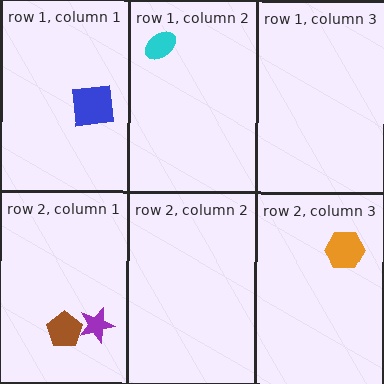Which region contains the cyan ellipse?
The row 1, column 2 region.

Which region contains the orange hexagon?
The row 2, column 3 region.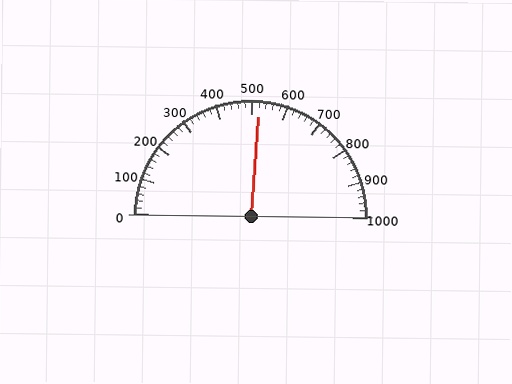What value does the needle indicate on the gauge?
The needle indicates approximately 520.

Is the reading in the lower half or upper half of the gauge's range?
The reading is in the upper half of the range (0 to 1000).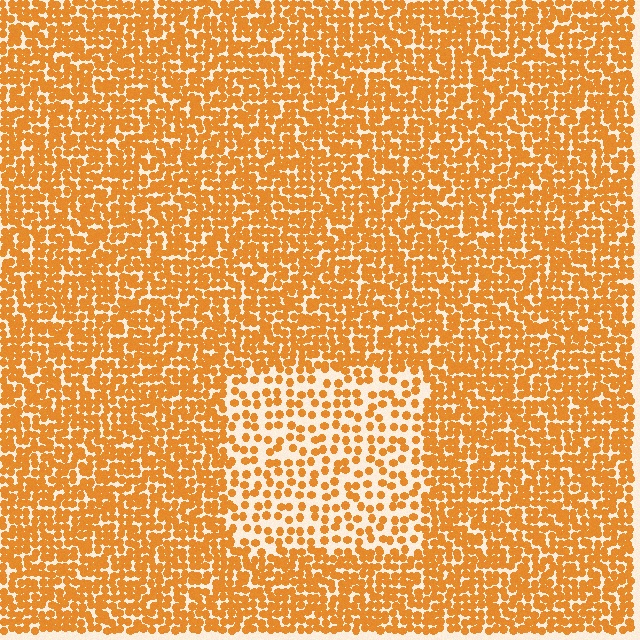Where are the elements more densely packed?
The elements are more densely packed outside the rectangle boundary.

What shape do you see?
I see a rectangle.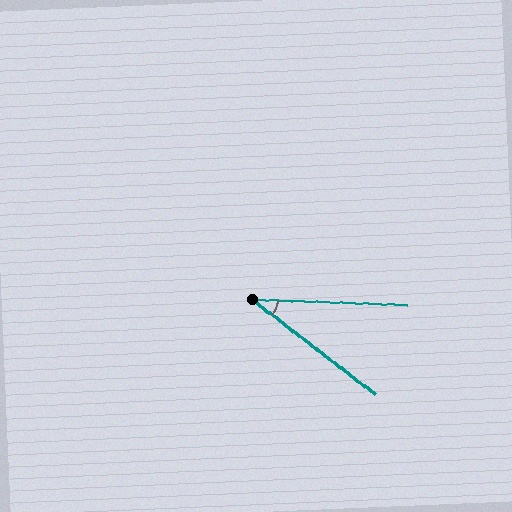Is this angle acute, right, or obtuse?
It is acute.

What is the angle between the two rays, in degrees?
Approximately 36 degrees.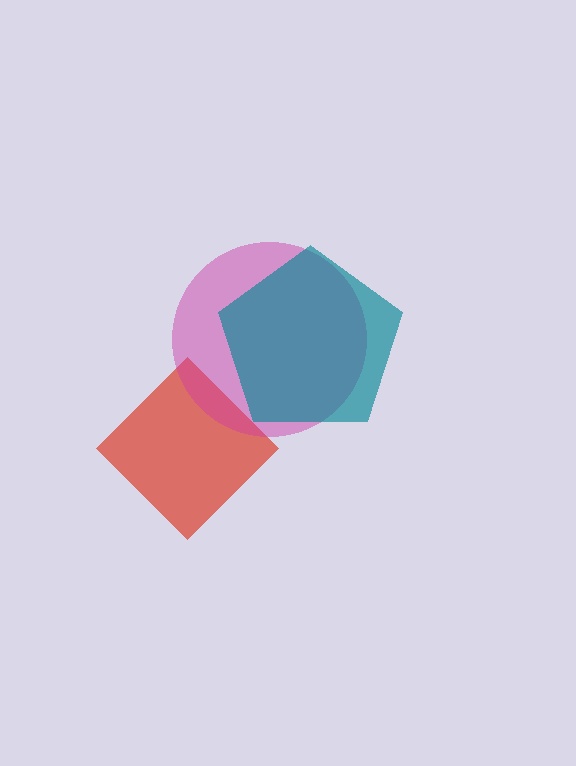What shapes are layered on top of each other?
The layered shapes are: a red diamond, a magenta circle, a teal pentagon.